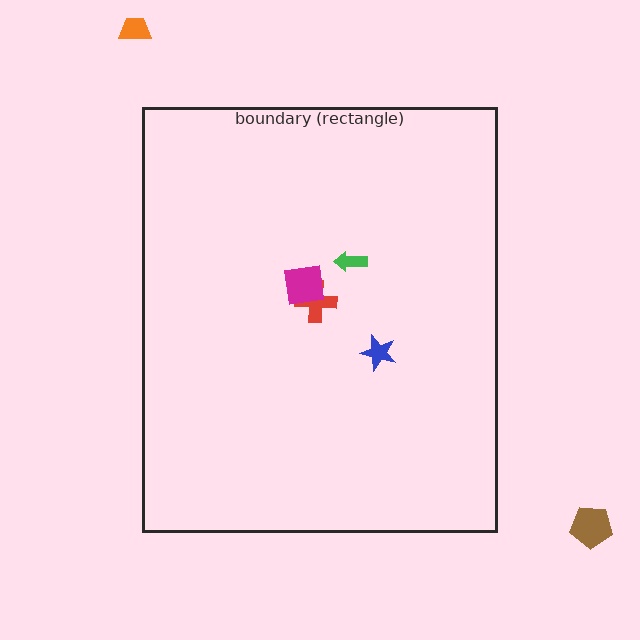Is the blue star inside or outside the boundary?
Inside.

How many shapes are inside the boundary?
4 inside, 2 outside.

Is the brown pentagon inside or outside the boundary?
Outside.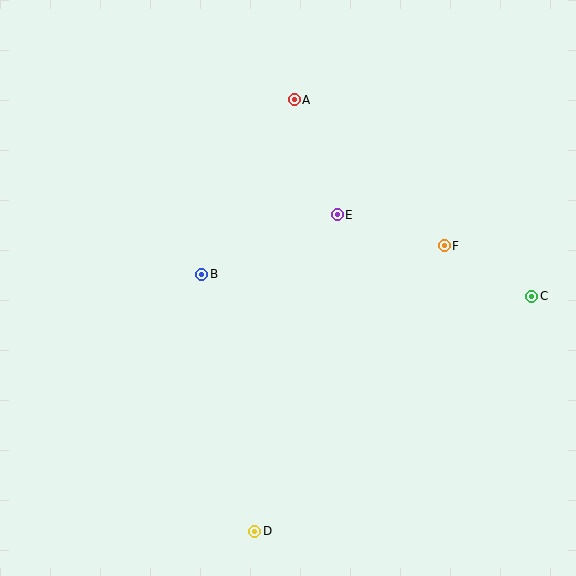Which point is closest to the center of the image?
Point B at (202, 274) is closest to the center.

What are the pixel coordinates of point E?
Point E is at (337, 215).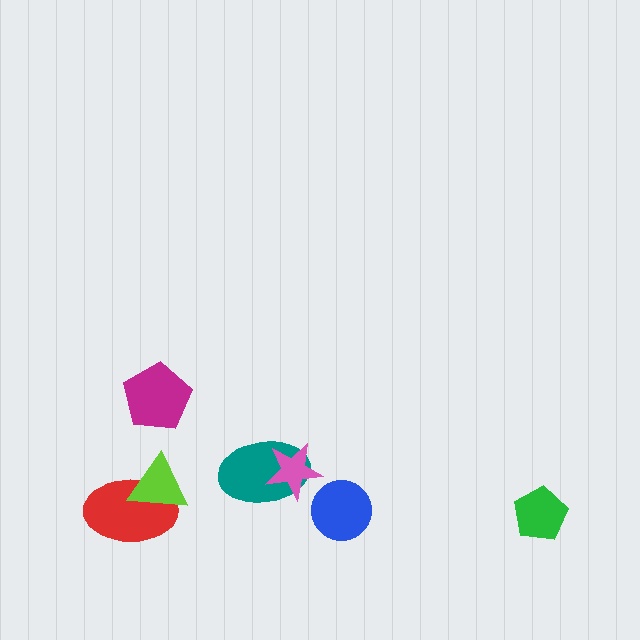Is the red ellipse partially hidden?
Yes, it is partially covered by another shape.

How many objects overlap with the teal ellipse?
1 object overlaps with the teal ellipse.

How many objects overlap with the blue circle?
0 objects overlap with the blue circle.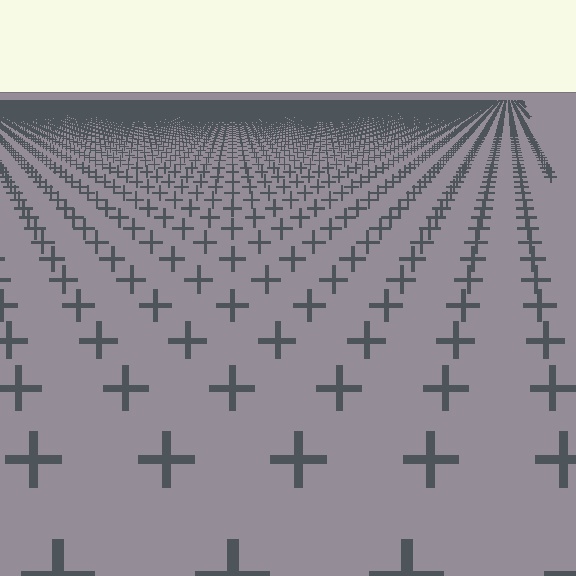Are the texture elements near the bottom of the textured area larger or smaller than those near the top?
Larger. Near the bottom, elements are closer to the viewer and appear at a bigger on-screen size.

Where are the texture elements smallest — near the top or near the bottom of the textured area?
Near the top.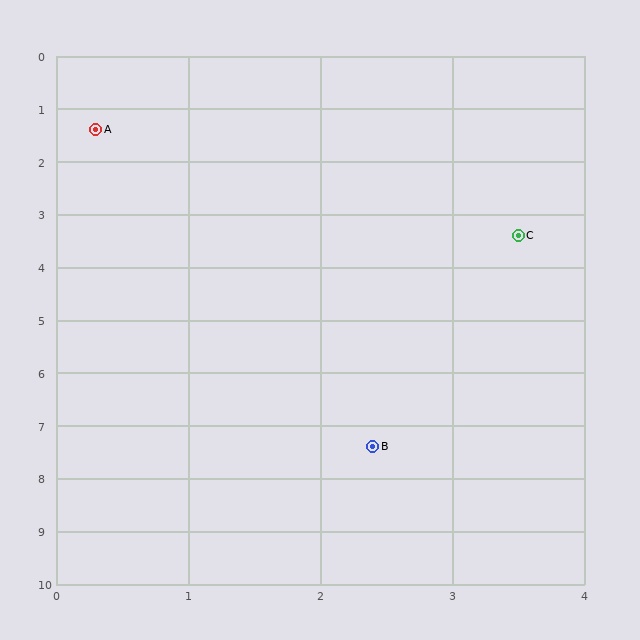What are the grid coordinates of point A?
Point A is at approximately (0.3, 1.4).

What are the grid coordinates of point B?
Point B is at approximately (2.4, 7.4).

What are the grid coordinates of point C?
Point C is at approximately (3.5, 3.4).